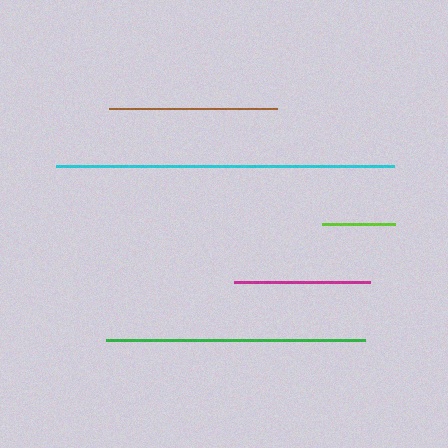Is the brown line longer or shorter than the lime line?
The brown line is longer than the lime line.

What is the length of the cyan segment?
The cyan segment is approximately 338 pixels long.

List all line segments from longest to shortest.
From longest to shortest: cyan, green, brown, magenta, lime.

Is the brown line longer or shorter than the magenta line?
The brown line is longer than the magenta line.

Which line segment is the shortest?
The lime line is the shortest at approximately 72 pixels.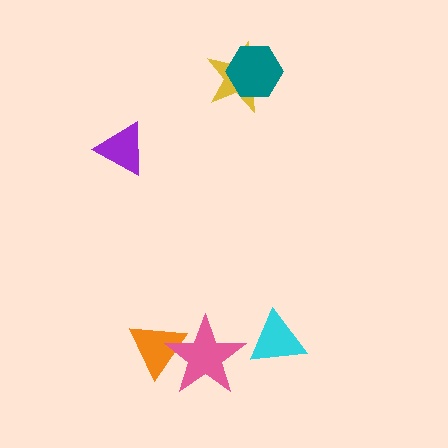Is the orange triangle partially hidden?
Yes, it is partially covered by another shape.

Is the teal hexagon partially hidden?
No, no other shape covers it.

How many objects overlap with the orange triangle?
1 object overlaps with the orange triangle.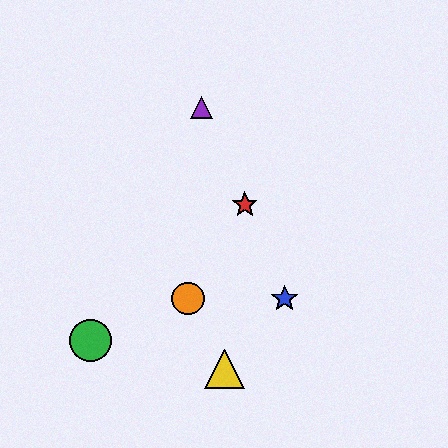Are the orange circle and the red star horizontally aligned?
No, the orange circle is at y≈299 and the red star is at y≈205.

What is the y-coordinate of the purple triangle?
The purple triangle is at y≈108.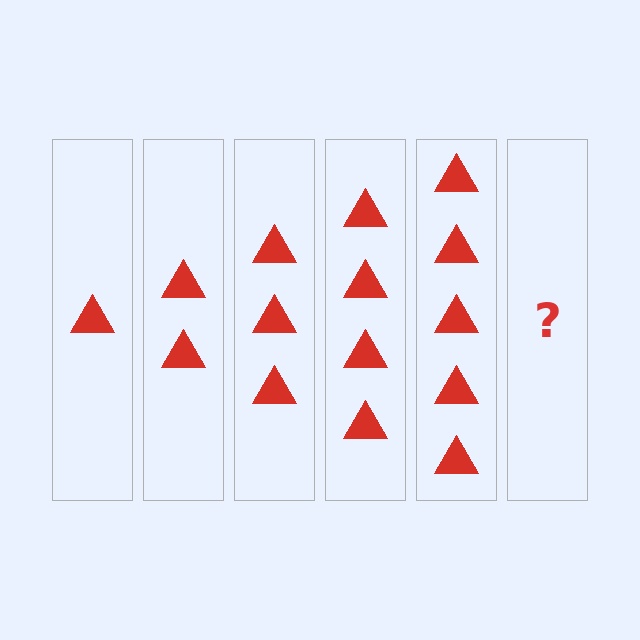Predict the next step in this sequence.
The next step is 6 triangles.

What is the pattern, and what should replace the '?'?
The pattern is that each step adds one more triangle. The '?' should be 6 triangles.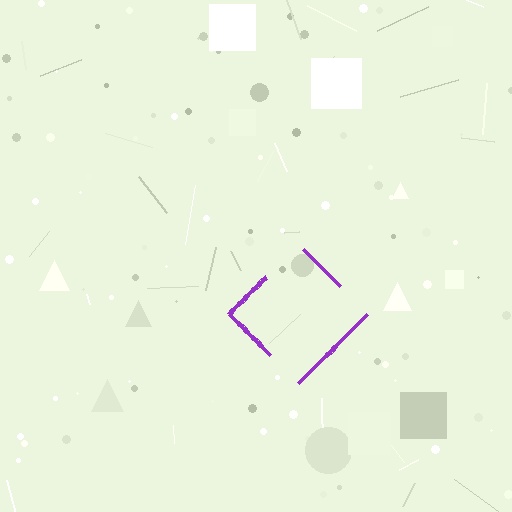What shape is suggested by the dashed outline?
The dashed outline suggests a diamond.